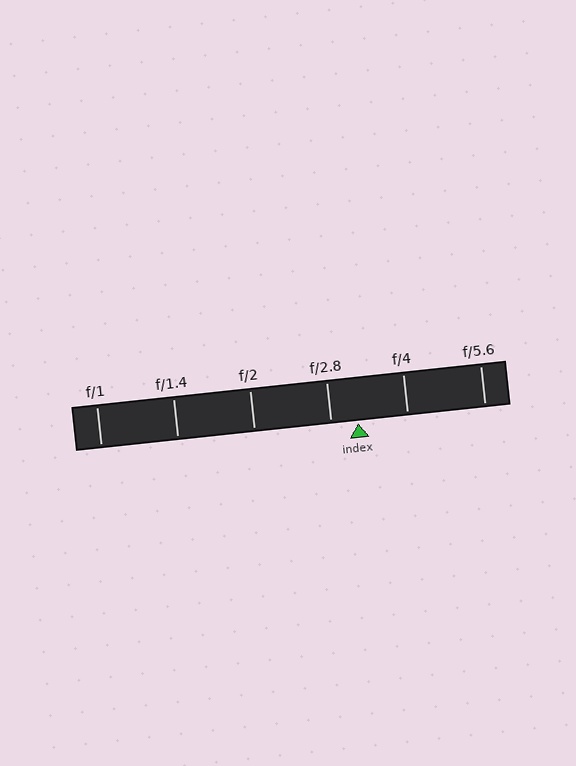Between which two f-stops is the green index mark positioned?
The index mark is between f/2.8 and f/4.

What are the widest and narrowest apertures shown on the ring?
The widest aperture shown is f/1 and the narrowest is f/5.6.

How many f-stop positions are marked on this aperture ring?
There are 6 f-stop positions marked.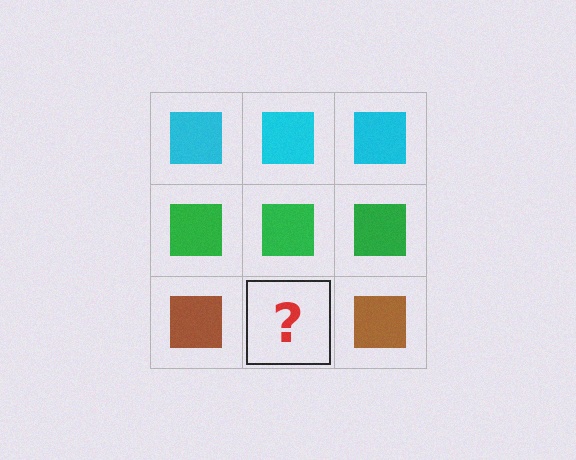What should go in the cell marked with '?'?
The missing cell should contain a brown square.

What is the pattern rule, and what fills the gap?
The rule is that each row has a consistent color. The gap should be filled with a brown square.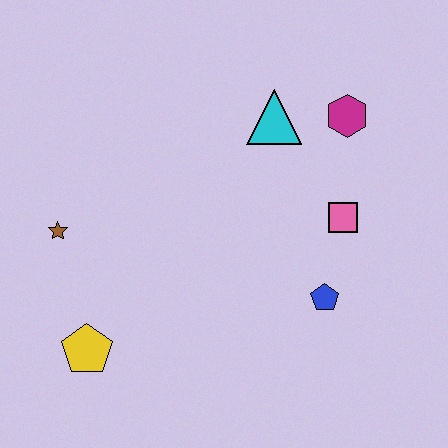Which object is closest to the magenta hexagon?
The cyan triangle is closest to the magenta hexagon.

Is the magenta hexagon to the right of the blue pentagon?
Yes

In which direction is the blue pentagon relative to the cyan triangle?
The blue pentagon is below the cyan triangle.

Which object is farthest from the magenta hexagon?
The yellow pentagon is farthest from the magenta hexagon.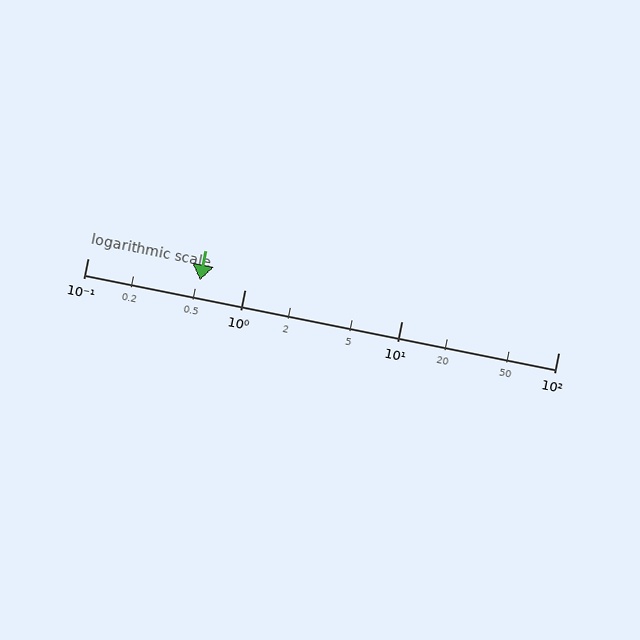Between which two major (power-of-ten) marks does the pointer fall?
The pointer is between 0.1 and 1.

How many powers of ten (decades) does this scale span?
The scale spans 3 decades, from 0.1 to 100.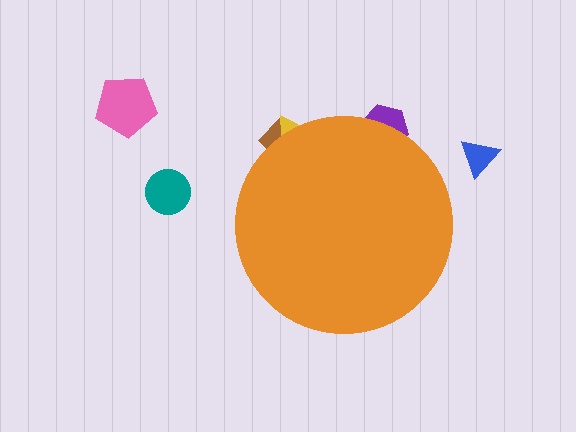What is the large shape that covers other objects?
An orange circle.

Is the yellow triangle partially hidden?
Yes, the yellow triangle is partially hidden behind the orange circle.